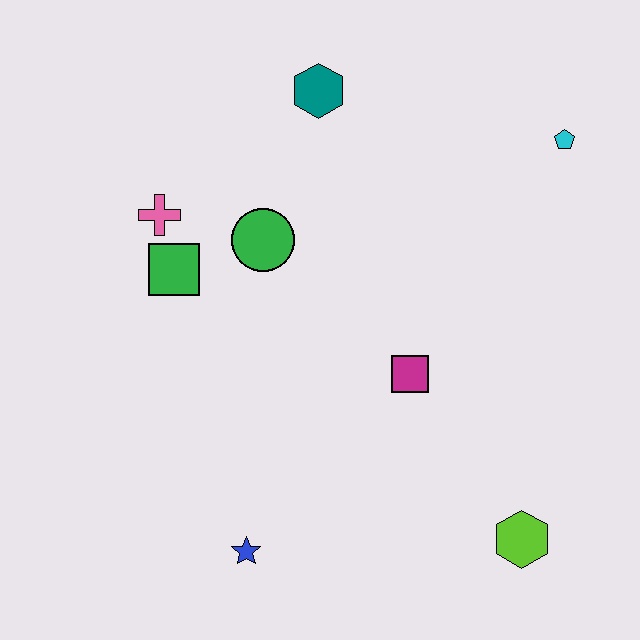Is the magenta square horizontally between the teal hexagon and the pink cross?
No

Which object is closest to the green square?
The pink cross is closest to the green square.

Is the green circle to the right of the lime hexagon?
No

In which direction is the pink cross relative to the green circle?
The pink cross is to the left of the green circle.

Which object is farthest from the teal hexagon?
The lime hexagon is farthest from the teal hexagon.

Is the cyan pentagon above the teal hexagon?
No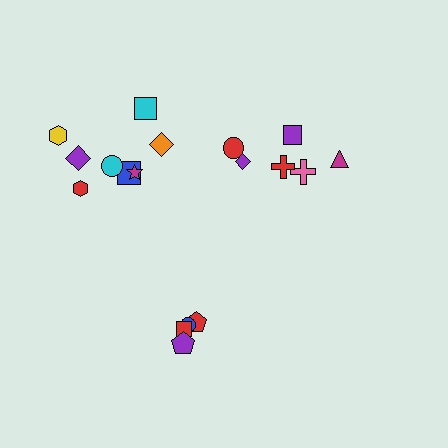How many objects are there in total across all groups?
There are 18 objects.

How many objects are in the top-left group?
There are 8 objects.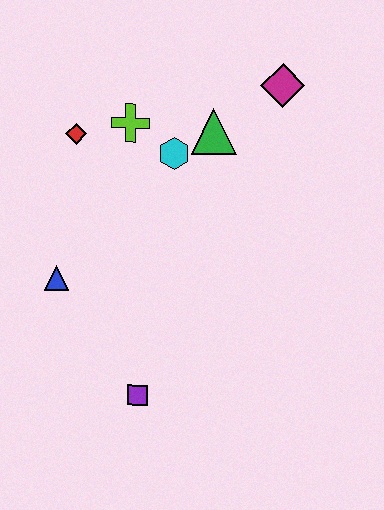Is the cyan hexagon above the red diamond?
No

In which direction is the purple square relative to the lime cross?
The purple square is below the lime cross.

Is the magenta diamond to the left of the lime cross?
No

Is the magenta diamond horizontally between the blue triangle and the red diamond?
No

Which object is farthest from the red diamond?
The purple square is farthest from the red diamond.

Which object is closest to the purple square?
The blue triangle is closest to the purple square.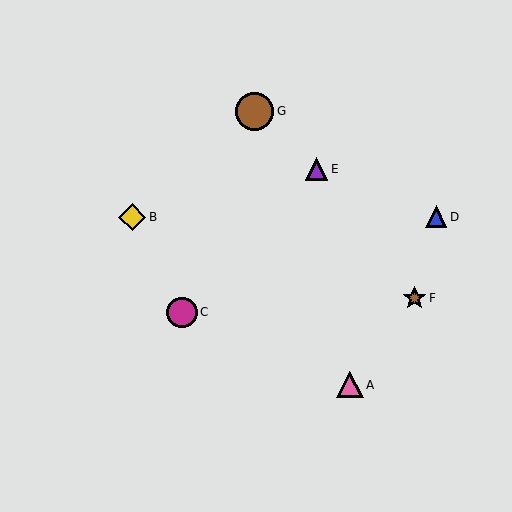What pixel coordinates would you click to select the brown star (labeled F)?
Click at (415, 298) to select the brown star F.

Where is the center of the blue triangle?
The center of the blue triangle is at (436, 217).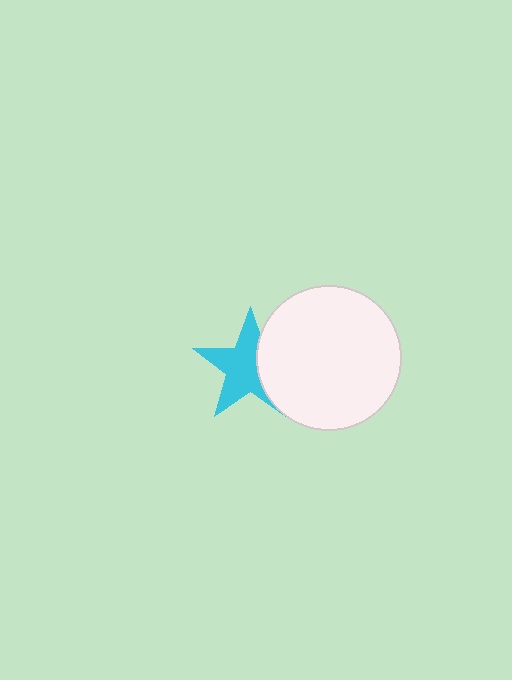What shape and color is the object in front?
The object in front is a white circle.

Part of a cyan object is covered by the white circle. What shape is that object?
It is a star.